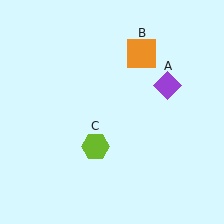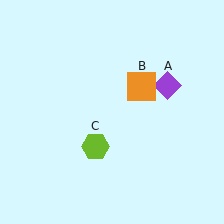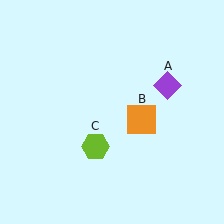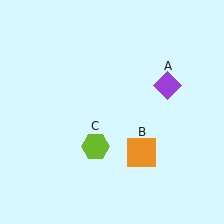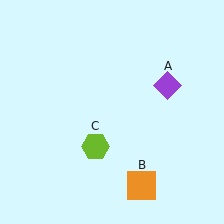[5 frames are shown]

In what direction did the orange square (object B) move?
The orange square (object B) moved down.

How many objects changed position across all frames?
1 object changed position: orange square (object B).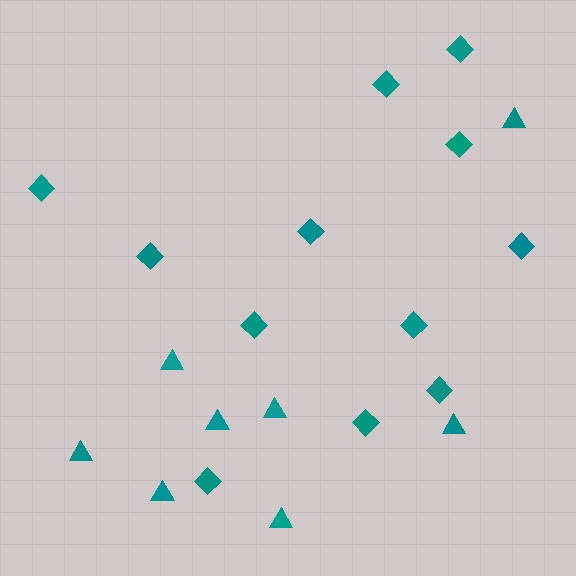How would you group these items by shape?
There are 2 groups: one group of triangles (8) and one group of diamonds (12).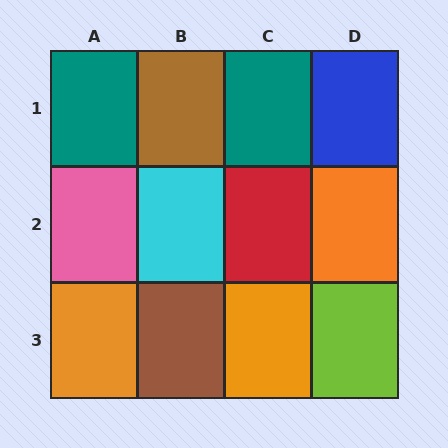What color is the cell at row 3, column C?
Orange.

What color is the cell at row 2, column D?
Orange.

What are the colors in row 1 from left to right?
Teal, brown, teal, blue.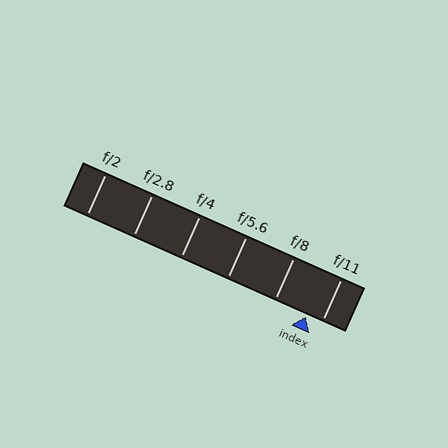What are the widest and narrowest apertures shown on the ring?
The widest aperture shown is f/2 and the narrowest is f/11.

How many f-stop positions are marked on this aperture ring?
There are 6 f-stop positions marked.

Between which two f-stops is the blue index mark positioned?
The index mark is between f/8 and f/11.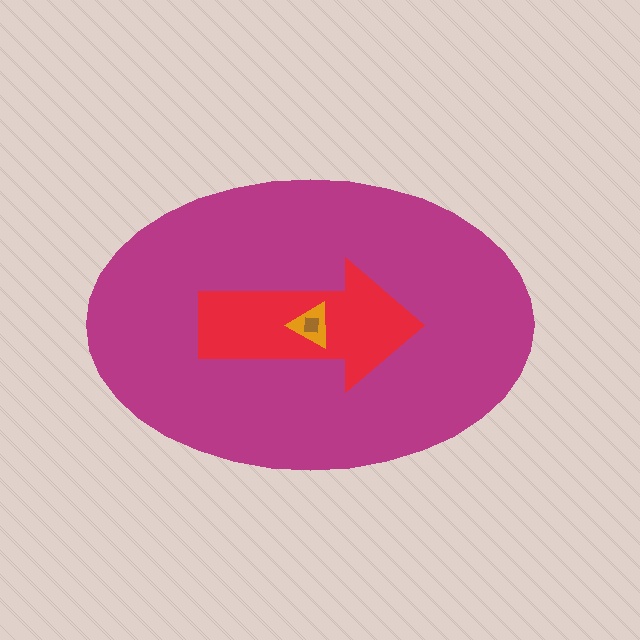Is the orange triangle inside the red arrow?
Yes.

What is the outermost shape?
The magenta ellipse.